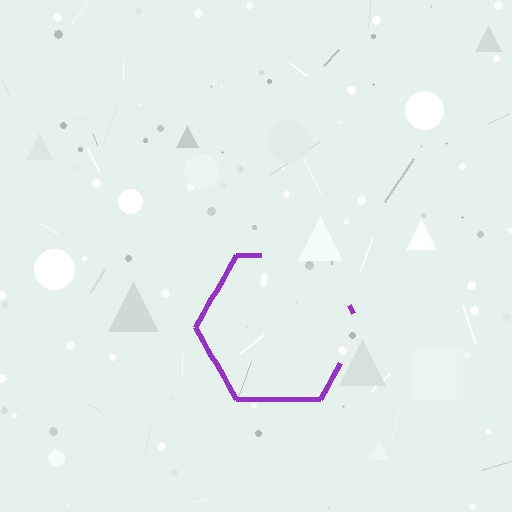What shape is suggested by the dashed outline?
The dashed outline suggests a hexagon.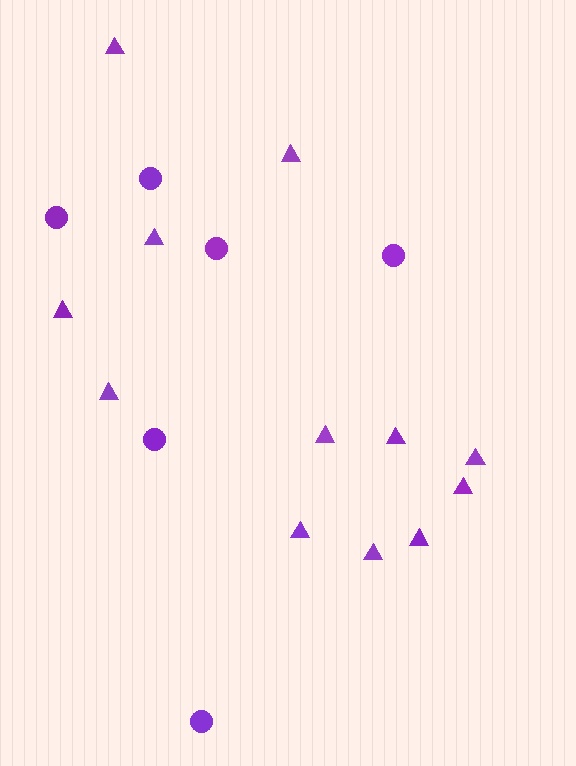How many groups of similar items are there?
There are 2 groups: one group of circles (6) and one group of triangles (12).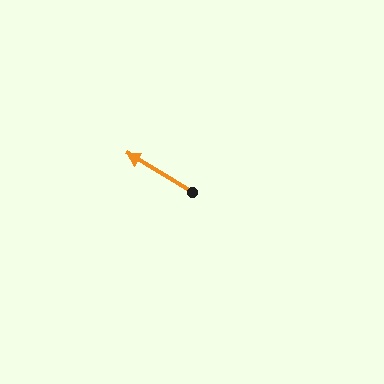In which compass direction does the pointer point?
Northwest.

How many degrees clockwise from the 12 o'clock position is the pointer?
Approximately 301 degrees.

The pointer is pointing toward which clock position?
Roughly 10 o'clock.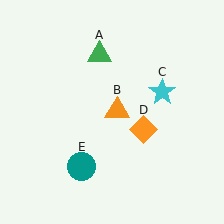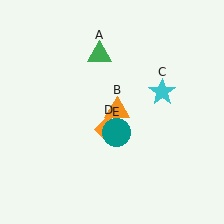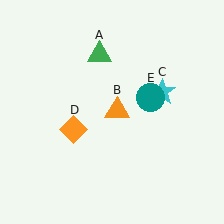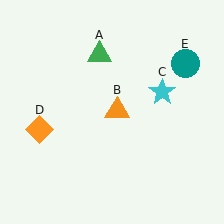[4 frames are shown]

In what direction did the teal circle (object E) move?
The teal circle (object E) moved up and to the right.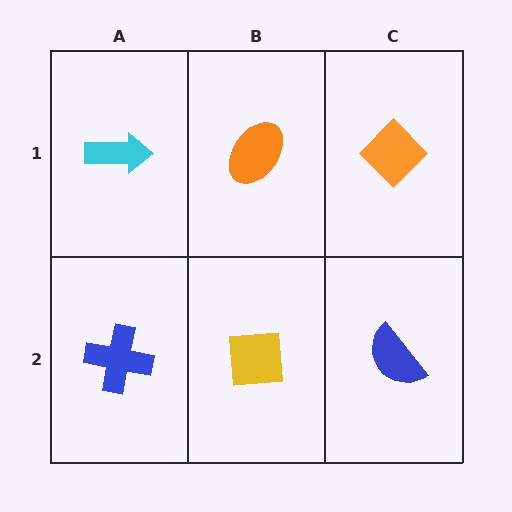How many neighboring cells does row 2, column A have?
2.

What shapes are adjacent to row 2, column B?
An orange ellipse (row 1, column B), a blue cross (row 2, column A), a blue semicircle (row 2, column C).